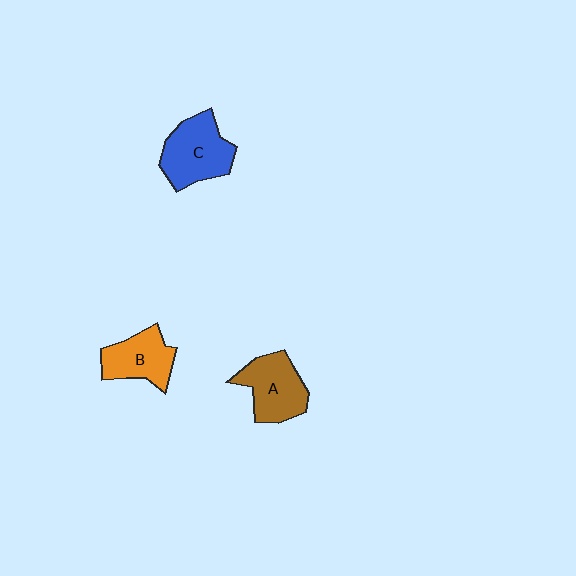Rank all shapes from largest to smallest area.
From largest to smallest: C (blue), A (brown), B (orange).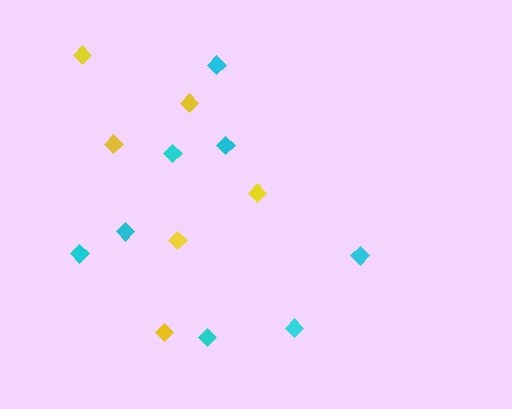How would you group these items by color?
There are 2 groups: one group of cyan diamonds (8) and one group of yellow diamonds (6).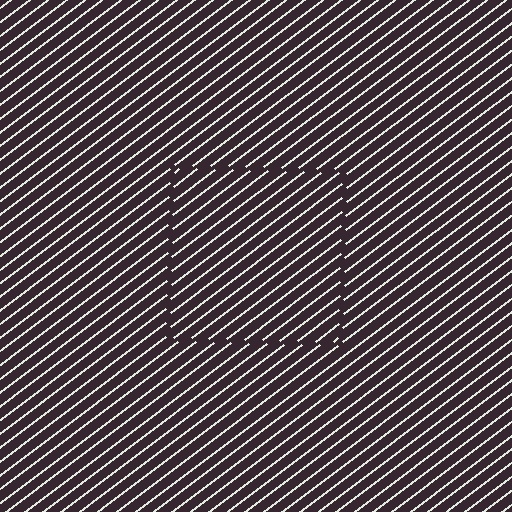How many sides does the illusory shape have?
4 sides — the line-ends trace a square.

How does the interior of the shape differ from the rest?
The interior of the shape contains the same grating, shifted by half a period — the contour is defined by the phase discontinuity where line-ends from the inner and outer gratings abut.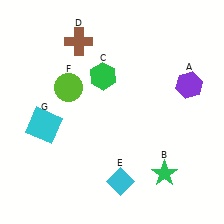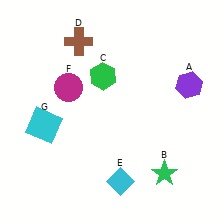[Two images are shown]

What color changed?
The circle (F) changed from lime in Image 1 to magenta in Image 2.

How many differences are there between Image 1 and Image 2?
There is 1 difference between the two images.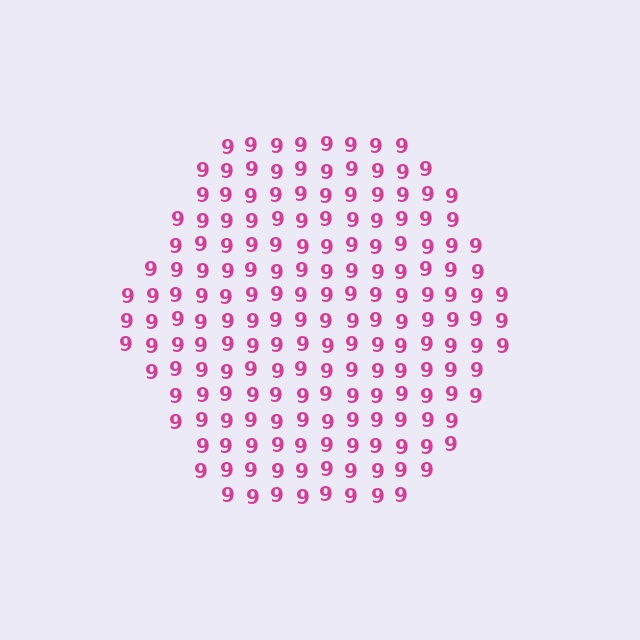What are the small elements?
The small elements are digit 9's.